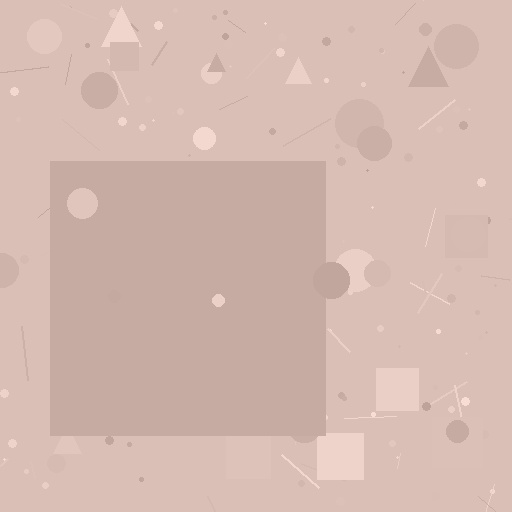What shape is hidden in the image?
A square is hidden in the image.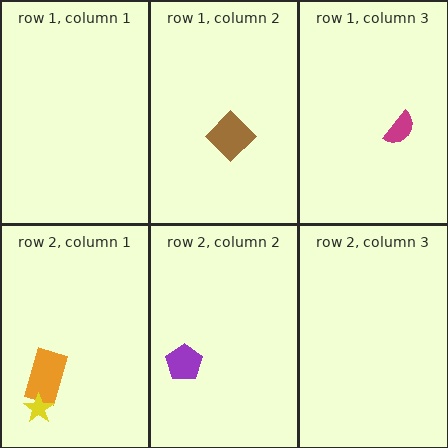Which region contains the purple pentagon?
The row 2, column 2 region.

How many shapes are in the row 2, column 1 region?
2.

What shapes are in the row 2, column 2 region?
The purple pentagon.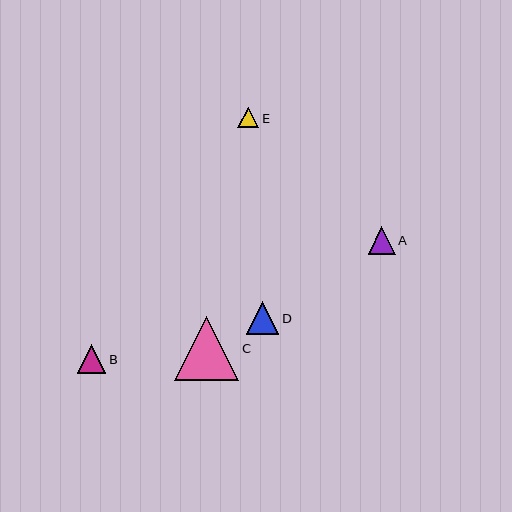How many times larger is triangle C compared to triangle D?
Triangle C is approximately 2.0 times the size of triangle D.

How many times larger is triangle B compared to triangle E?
Triangle B is approximately 1.4 times the size of triangle E.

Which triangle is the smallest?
Triangle E is the smallest with a size of approximately 21 pixels.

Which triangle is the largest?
Triangle C is the largest with a size of approximately 64 pixels.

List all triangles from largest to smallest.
From largest to smallest: C, D, B, A, E.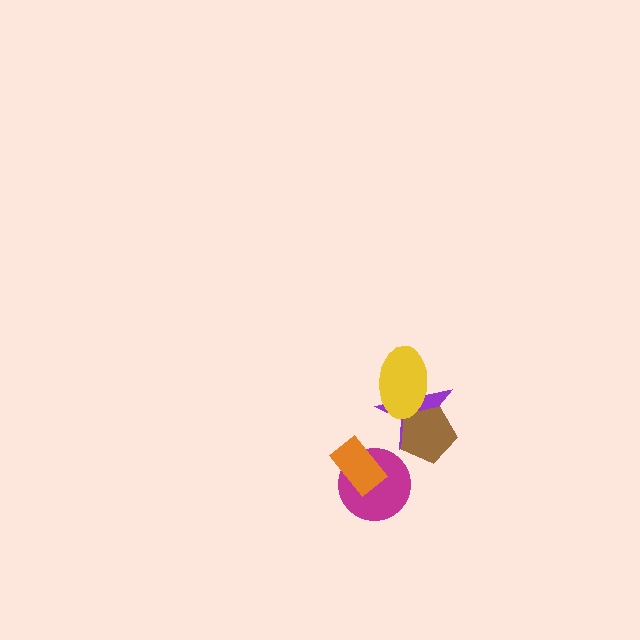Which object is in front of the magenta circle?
The orange rectangle is in front of the magenta circle.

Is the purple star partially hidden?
Yes, it is partially covered by another shape.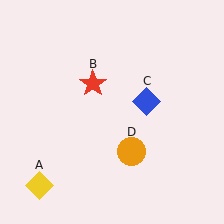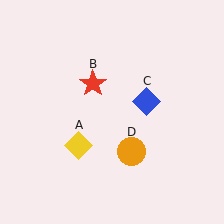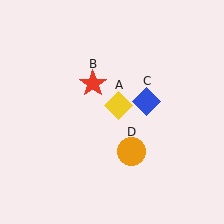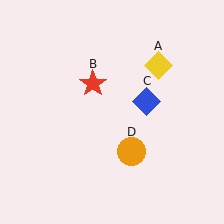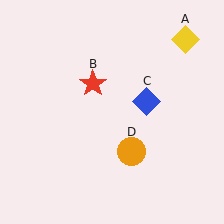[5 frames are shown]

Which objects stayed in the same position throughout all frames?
Red star (object B) and blue diamond (object C) and orange circle (object D) remained stationary.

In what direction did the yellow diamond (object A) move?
The yellow diamond (object A) moved up and to the right.